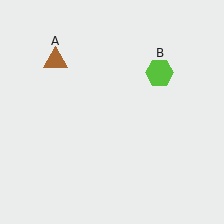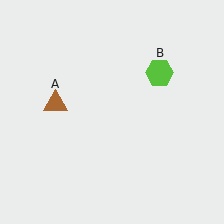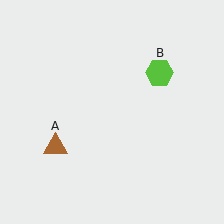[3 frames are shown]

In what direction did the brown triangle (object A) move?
The brown triangle (object A) moved down.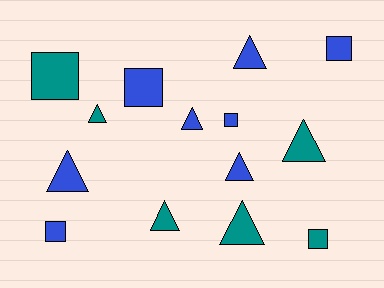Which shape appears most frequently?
Triangle, with 8 objects.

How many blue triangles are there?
There are 4 blue triangles.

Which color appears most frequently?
Blue, with 8 objects.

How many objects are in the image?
There are 14 objects.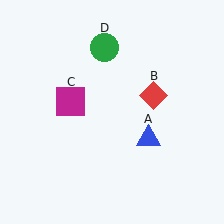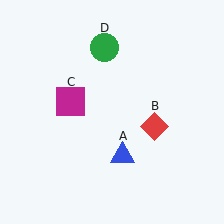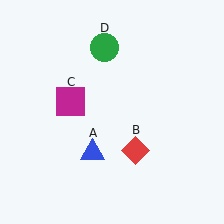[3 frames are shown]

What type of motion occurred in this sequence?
The blue triangle (object A), red diamond (object B) rotated clockwise around the center of the scene.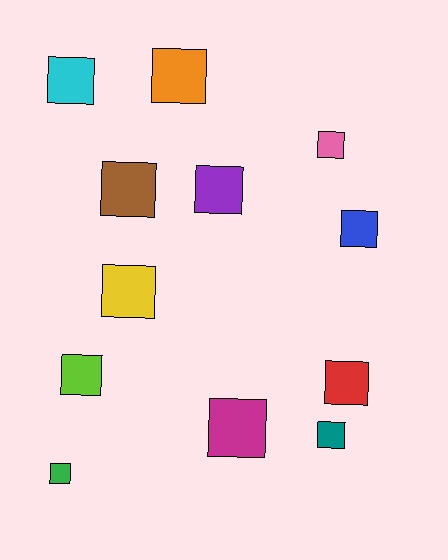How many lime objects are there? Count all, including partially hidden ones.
There is 1 lime object.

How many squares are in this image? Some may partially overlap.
There are 12 squares.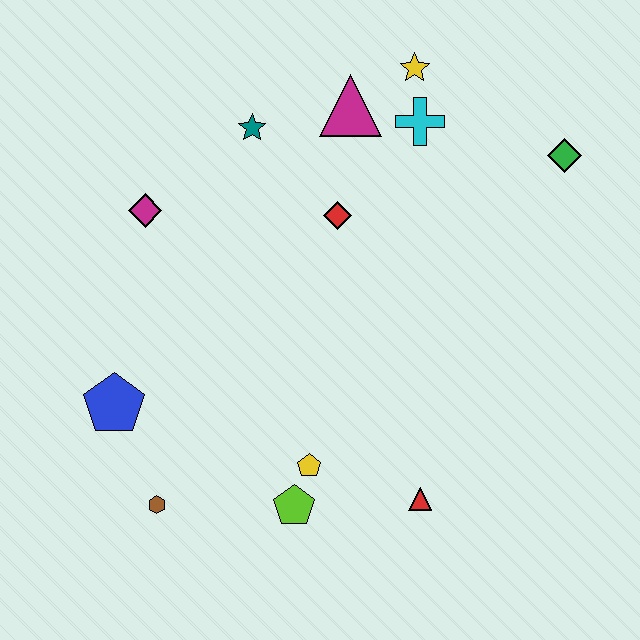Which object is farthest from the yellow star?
The brown hexagon is farthest from the yellow star.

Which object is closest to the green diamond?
The cyan cross is closest to the green diamond.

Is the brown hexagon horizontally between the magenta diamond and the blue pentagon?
No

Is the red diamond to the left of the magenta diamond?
No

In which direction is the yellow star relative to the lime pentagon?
The yellow star is above the lime pentagon.